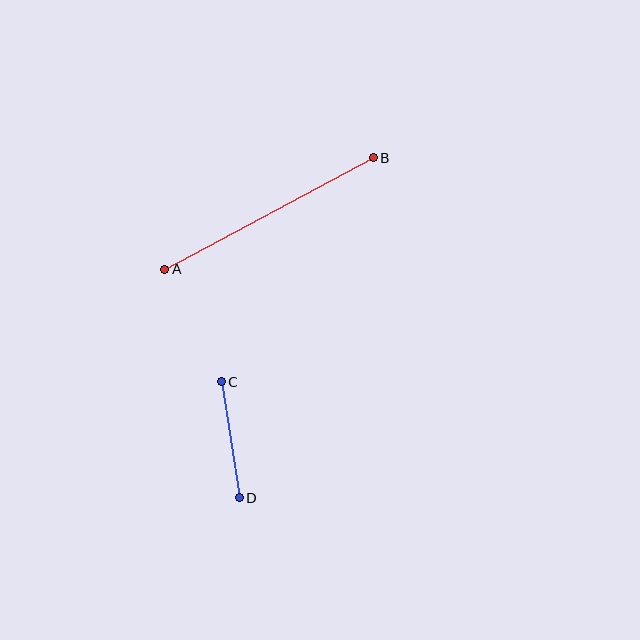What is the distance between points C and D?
The distance is approximately 118 pixels.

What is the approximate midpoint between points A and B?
The midpoint is at approximately (269, 214) pixels.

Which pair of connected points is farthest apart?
Points A and B are farthest apart.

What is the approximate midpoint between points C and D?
The midpoint is at approximately (230, 440) pixels.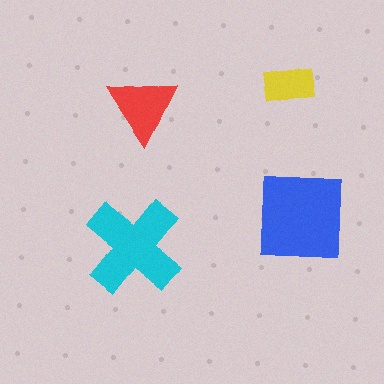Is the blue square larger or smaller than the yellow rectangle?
Larger.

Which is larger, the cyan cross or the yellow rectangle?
The cyan cross.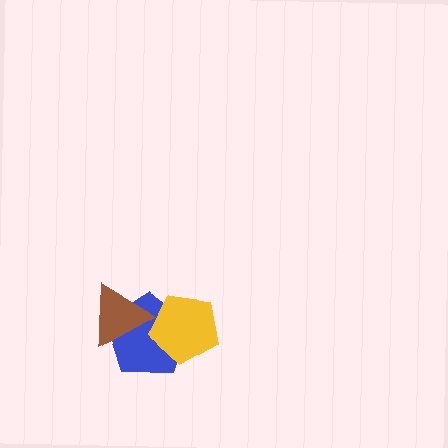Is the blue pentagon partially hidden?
Yes, it is partially covered by another shape.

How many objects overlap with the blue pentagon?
2 objects overlap with the blue pentagon.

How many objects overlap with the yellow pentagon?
1 object overlaps with the yellow pentagon.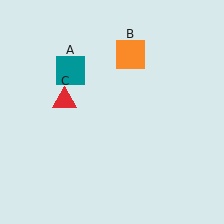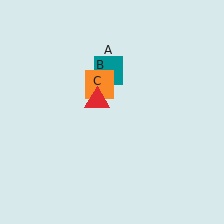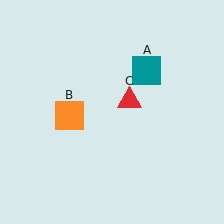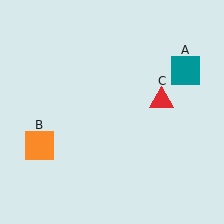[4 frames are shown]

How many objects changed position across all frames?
3 objects changed position: teal square (object A), orange square (object B), red triangle (object C).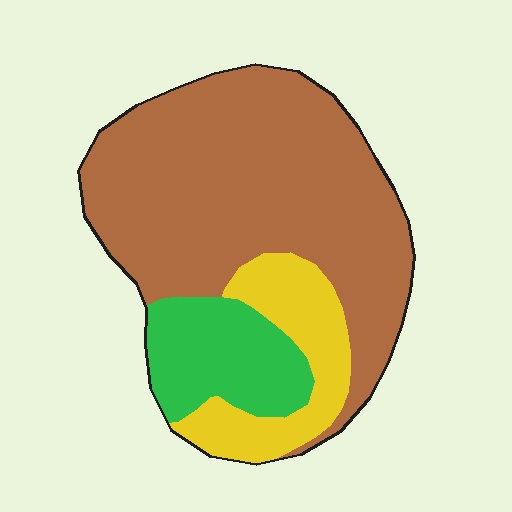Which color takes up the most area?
Brown, at roughly 65%.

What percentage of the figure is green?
Green takes up about one sixth (1/6) of the figure.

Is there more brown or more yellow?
Brown.